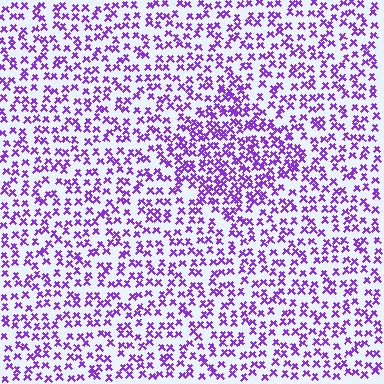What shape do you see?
I see a diamond.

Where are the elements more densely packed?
The elements are more densely packed inside the diamond boundary.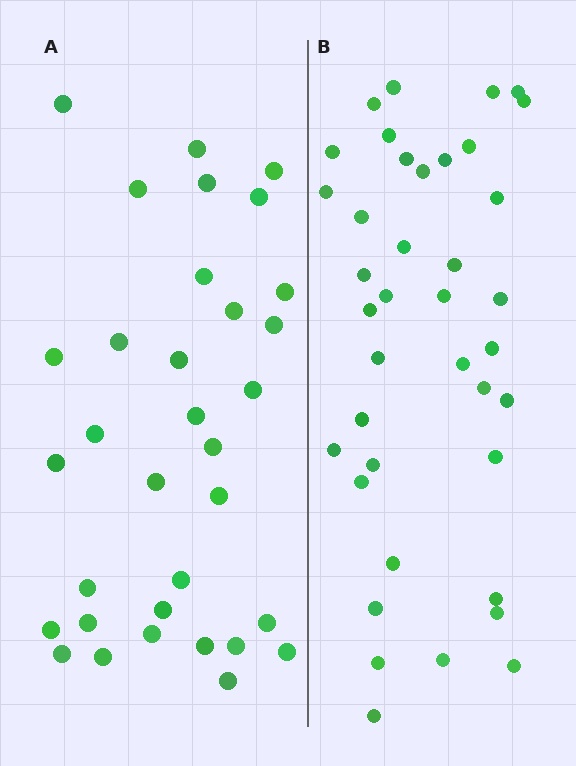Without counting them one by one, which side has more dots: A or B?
Region B (the right region) has more dots.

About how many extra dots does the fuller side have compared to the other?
Region B has about 6 more dots than region A.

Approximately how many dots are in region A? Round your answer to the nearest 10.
About 30 dots. (The exact count is 33, which rounds to 30.)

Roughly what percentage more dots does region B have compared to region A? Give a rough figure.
About 20% more.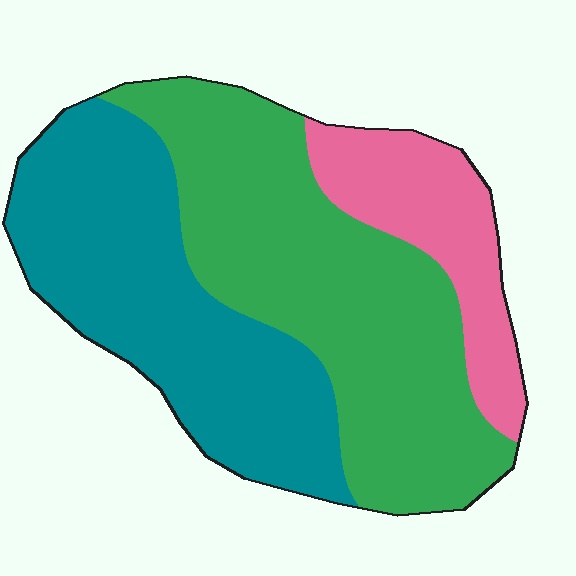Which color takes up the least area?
Pink, at roughly 15%.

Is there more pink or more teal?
Teal.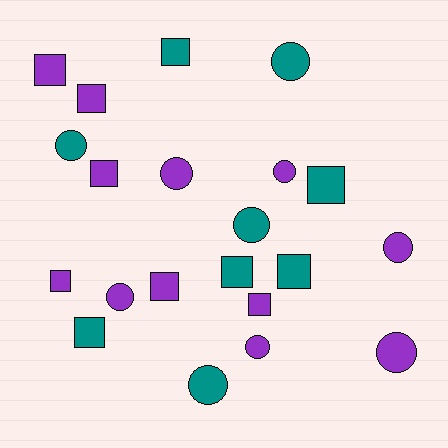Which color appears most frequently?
Purple, with 12 objects.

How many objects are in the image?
There are 21 objects.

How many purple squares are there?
There are 6 purple squares.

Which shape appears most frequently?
Square, with 11 objects.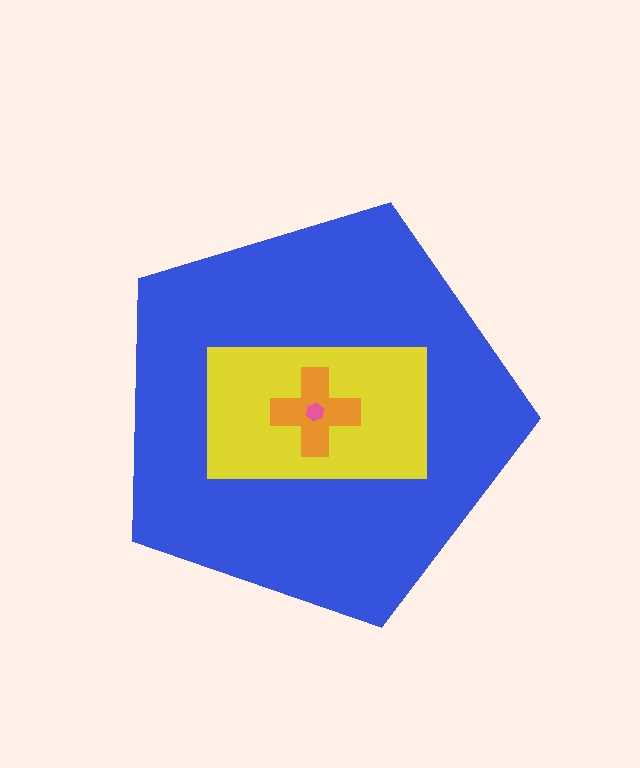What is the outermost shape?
The blue pentagon.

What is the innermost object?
The pink hexagon.